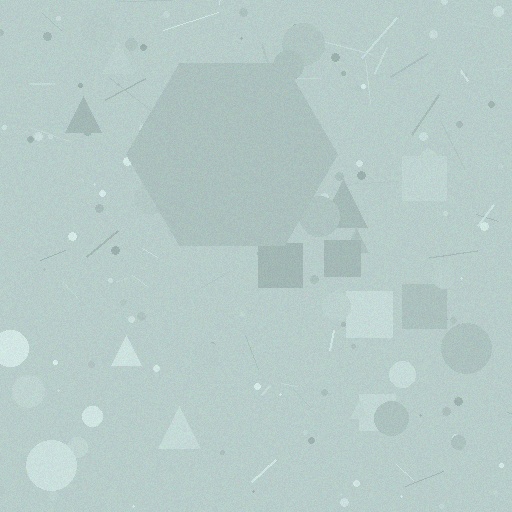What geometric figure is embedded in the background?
A hexagon is embedded in the background.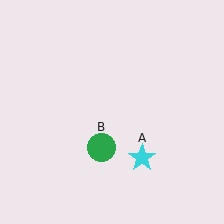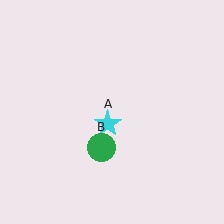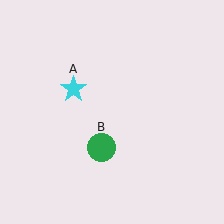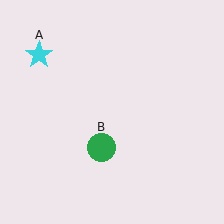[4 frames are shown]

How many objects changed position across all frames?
1 object changed position: cyan star (object A).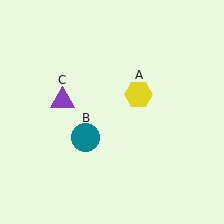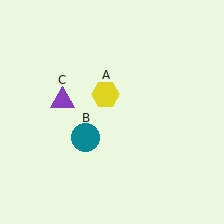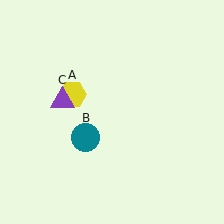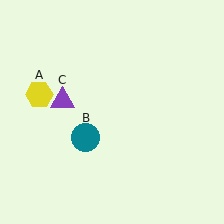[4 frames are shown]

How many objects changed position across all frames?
1 object changed position: yellow hexagon (object A).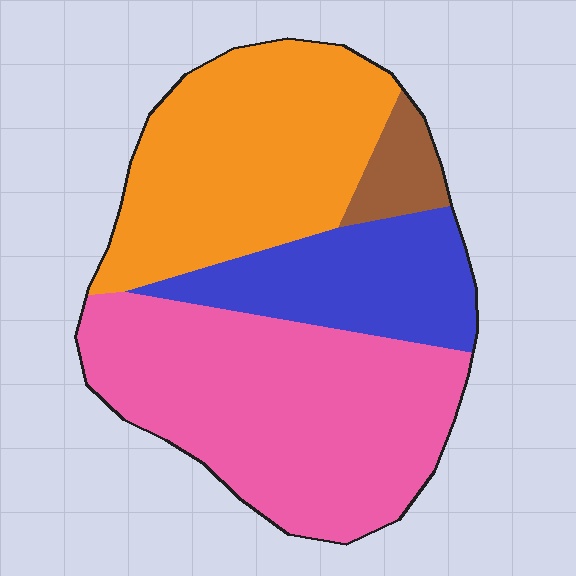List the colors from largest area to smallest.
From largest to smallest: pink, orange, blue, brown.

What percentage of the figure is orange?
Orange takes up about one third (1/3) of the figure.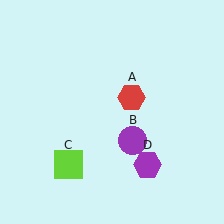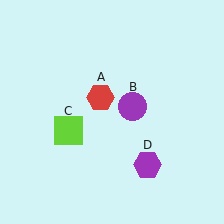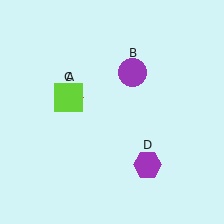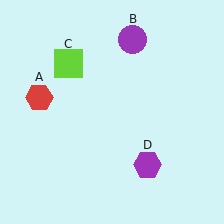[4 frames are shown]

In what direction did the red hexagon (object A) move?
The red hexagon (object A) moved left.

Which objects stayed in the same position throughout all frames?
Purple hexagon (object D) remained stationary.